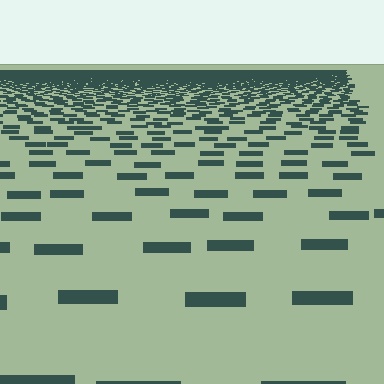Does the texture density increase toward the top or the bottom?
Density increases toward the top.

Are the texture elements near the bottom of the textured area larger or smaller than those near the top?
Larger. Near the bottom, elements are closer to the viewer and appear at a bigger on-screen size.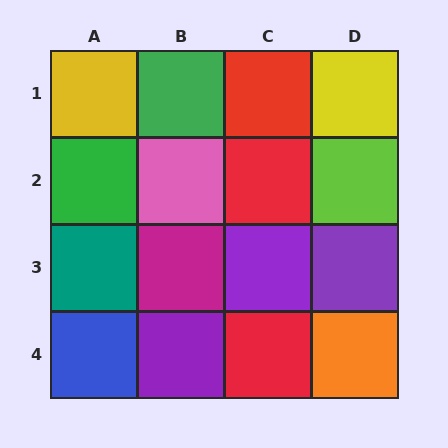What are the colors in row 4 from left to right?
Blue, purple, red, orange.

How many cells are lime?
1 cell is lime.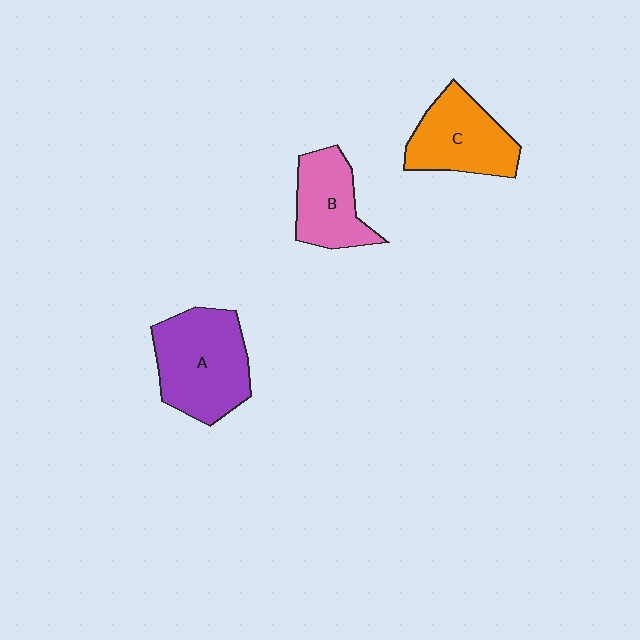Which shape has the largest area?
Shape A (purple).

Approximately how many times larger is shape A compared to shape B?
Approximately 1.5 times.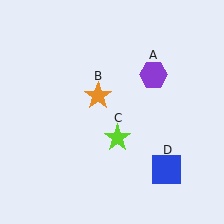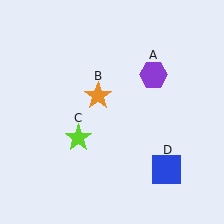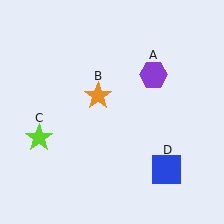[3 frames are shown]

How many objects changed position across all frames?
1 object changed position: lime star (object C).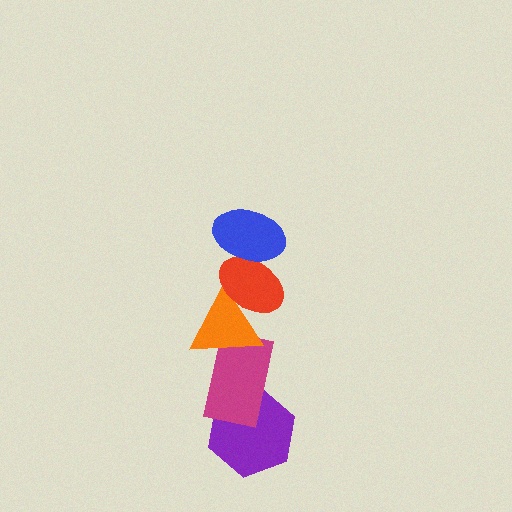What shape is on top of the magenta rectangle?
The orange triangle is on top of the magenta rectangle.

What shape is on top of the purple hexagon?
The magenta rectangle is on top of the purple hexagon.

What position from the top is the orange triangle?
The orange triangle is 3rd from the top.